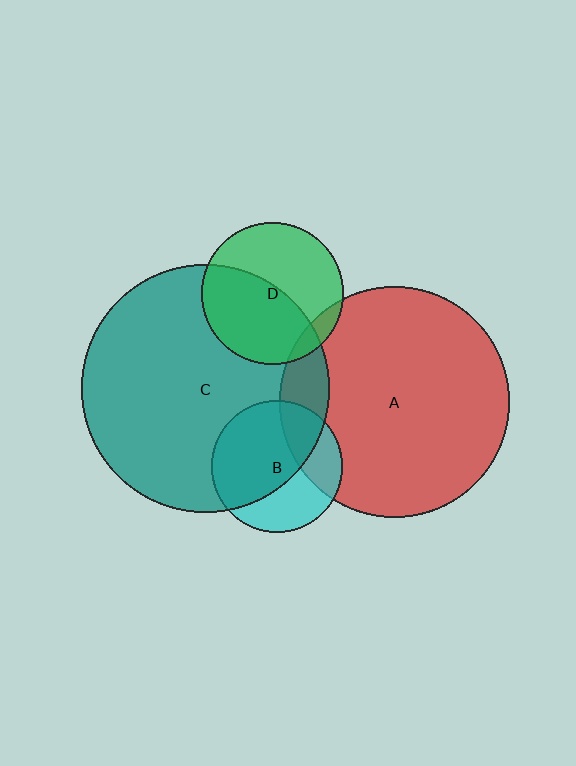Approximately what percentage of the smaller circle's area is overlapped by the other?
Approximately 10%.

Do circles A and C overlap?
Yes.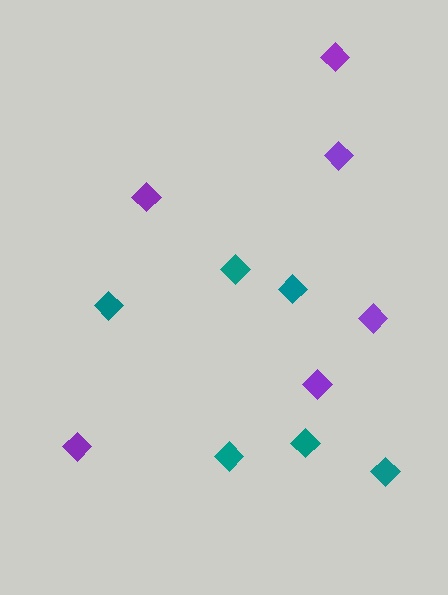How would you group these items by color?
There are 2 groups: one group of teal diamonds (6) and one group of purple diamonds (6).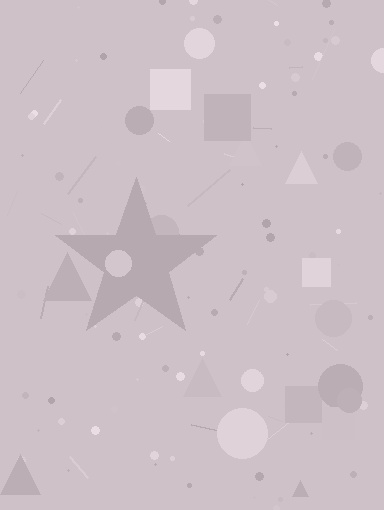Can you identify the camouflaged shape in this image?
The camouflaged shape is a star.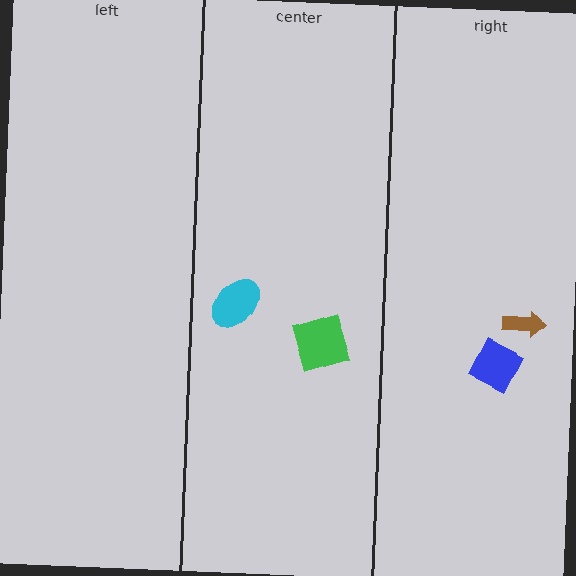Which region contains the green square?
The center region.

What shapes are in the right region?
The blue diamond, the brown arrow.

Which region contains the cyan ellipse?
The center region.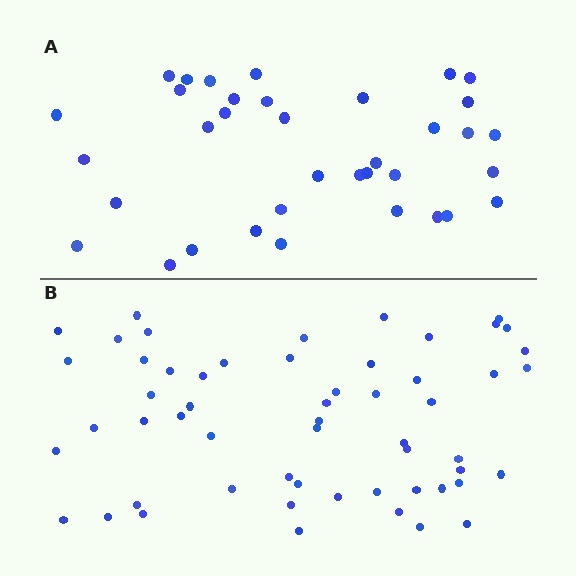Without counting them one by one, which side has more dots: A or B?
Region B (the bottom region) has more dots.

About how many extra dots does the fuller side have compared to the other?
Region B has approximately 20 more dots than region A.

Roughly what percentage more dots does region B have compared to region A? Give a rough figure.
About 55% more.